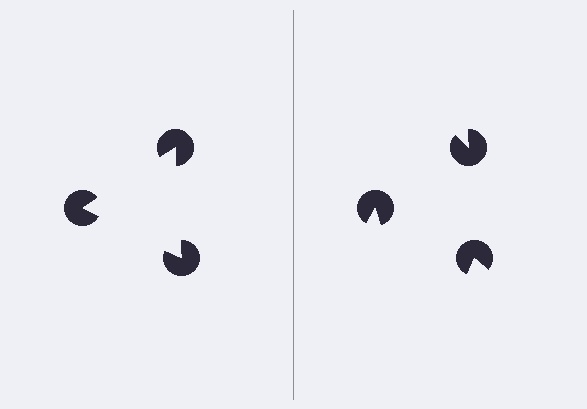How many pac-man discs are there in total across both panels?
6 — 3 on each side.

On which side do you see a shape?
An illusory triangle appears on the left side. On the right side the wedge cuts are rotated, so no coherent shape forms.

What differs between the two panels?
The pac-man discs are positioned identically on both sides; only the wedge orientations differ. On the left they align to a triangle; on the right they are misaligned.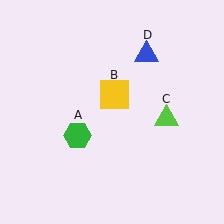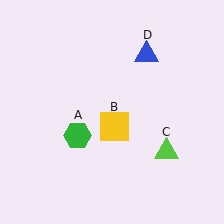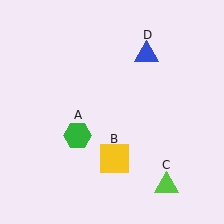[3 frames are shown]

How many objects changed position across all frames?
2 objects changed position: yellow square (object B), lime triangle (object C).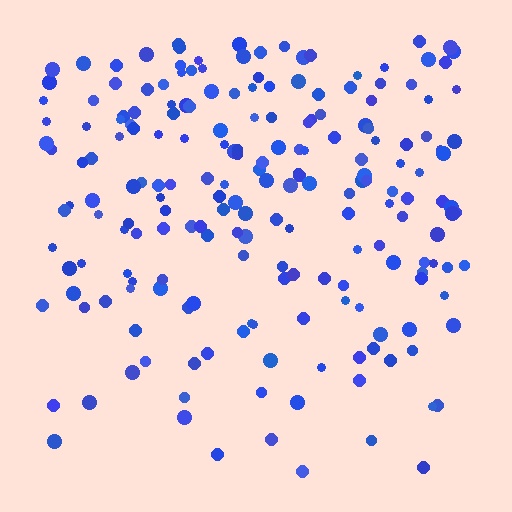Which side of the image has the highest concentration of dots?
The top.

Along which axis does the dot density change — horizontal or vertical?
Vertical.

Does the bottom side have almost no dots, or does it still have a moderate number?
Still a moderate number, just noticeably fewer than the top.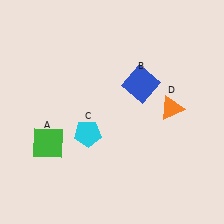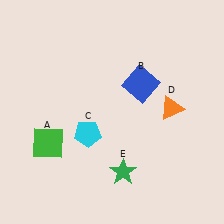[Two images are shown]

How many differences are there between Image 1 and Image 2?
There is 1 difference between the two images.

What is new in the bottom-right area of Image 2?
A green star (E) was added in the bottom-right area of Image 2.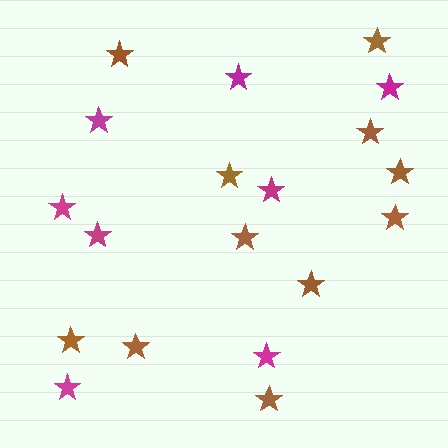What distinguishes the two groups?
There are 2 groups: one group of magenta stars (8) and one group of brown stars (11).